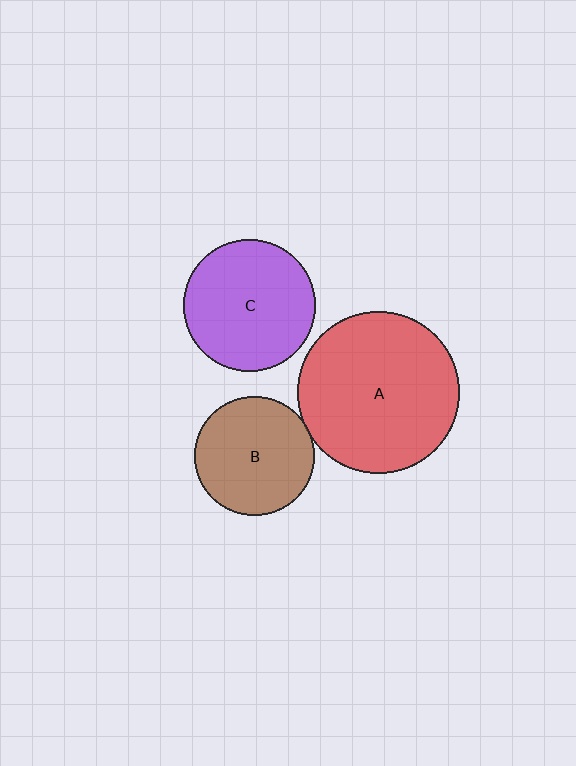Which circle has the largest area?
Circle A (red).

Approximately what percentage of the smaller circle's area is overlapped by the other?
Approximately 5%.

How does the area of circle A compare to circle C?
Approximately 1.5 times.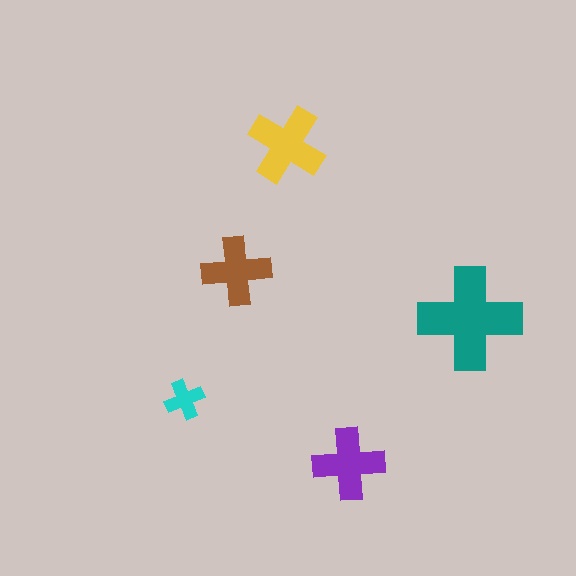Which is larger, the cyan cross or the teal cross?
The teal one.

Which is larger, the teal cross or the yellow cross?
The teal one.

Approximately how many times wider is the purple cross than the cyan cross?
About 2 times wider.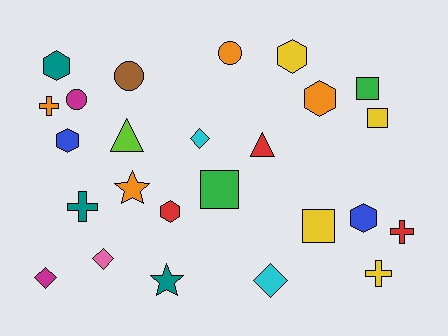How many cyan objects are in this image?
There are 2 cyan objects.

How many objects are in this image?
There are 25 objects.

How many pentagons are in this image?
There are no pentagons.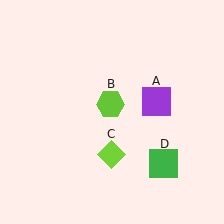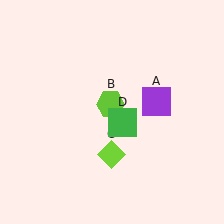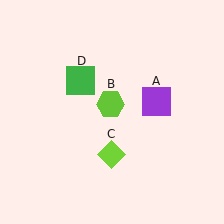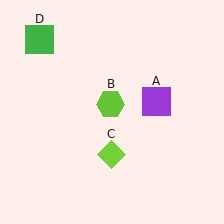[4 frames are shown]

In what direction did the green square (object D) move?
The green square (object D) moved up and to the left.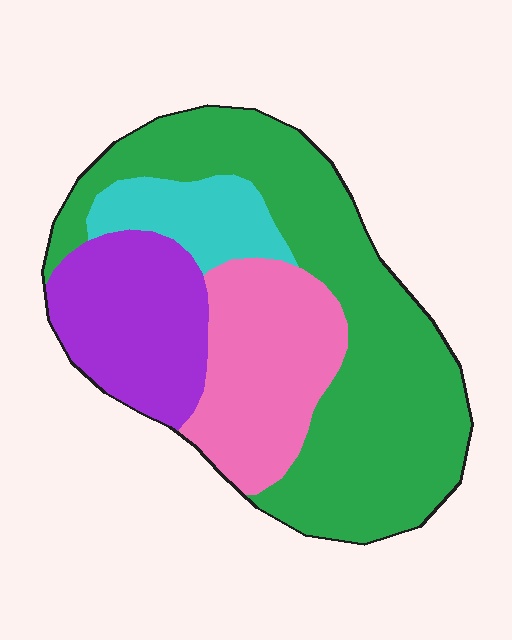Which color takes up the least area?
Cyan, at roughly 10%.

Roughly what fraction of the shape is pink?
Pink takes up less than a quarter of the shape.